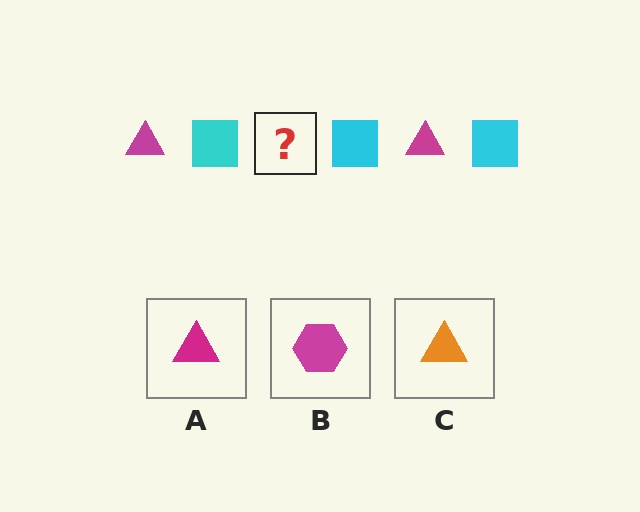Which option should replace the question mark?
Option A.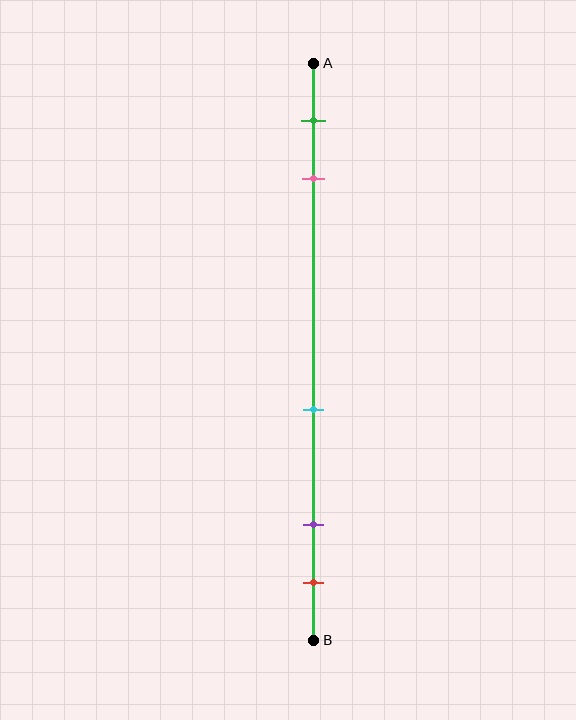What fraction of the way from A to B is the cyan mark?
The cyan mark is approximately 60% (0.6) of the way from A to B.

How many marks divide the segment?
There are 5 marks dividing the segment.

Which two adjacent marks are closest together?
The purple and red marks are the closest adjacent pair.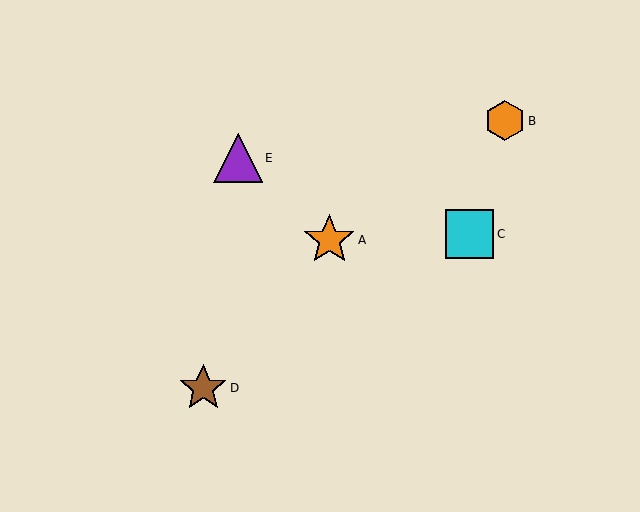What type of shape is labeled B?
Shape B is an orange hexagon.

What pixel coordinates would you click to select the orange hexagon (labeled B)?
Click at (505, 121) to select the orange hexagon B.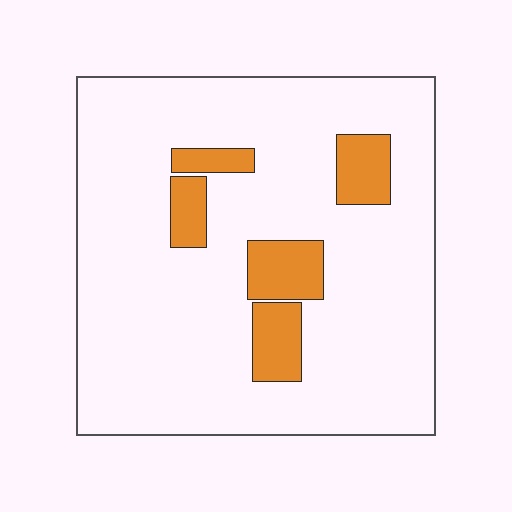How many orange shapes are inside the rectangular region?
5.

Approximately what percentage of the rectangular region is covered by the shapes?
Approximately 15%.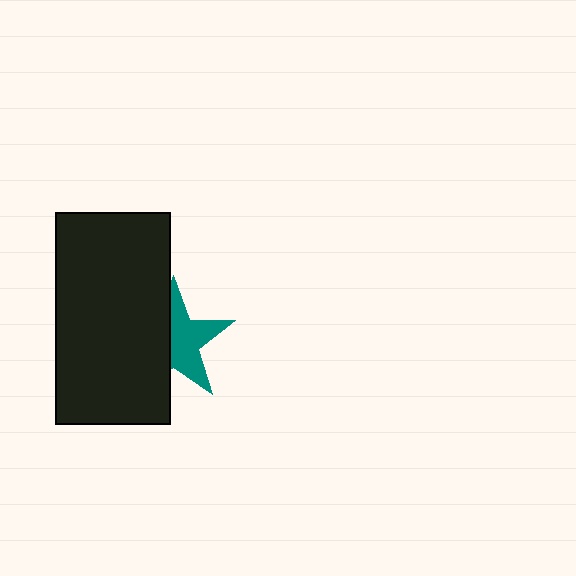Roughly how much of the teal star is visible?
About half of it is visible (roughly 54%).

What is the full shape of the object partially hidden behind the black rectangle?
The partially hidden object is a teal star.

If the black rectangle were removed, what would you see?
You would see the complete teal star.